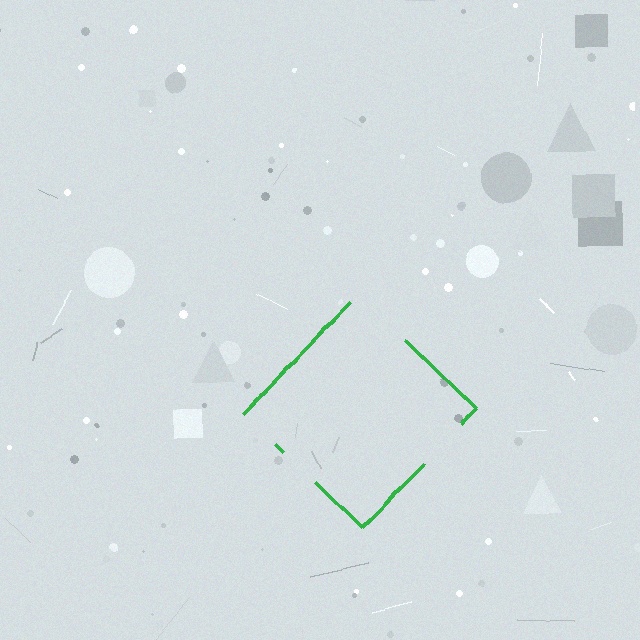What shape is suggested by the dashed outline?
The dashed outline suggests a diamond.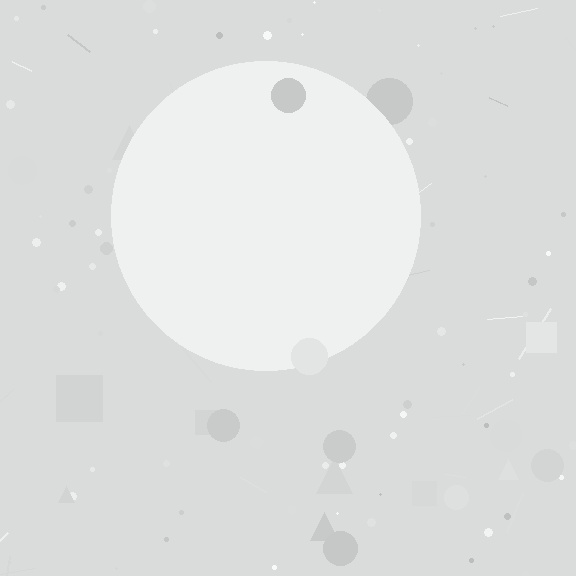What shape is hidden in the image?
A circle is hidden in the image.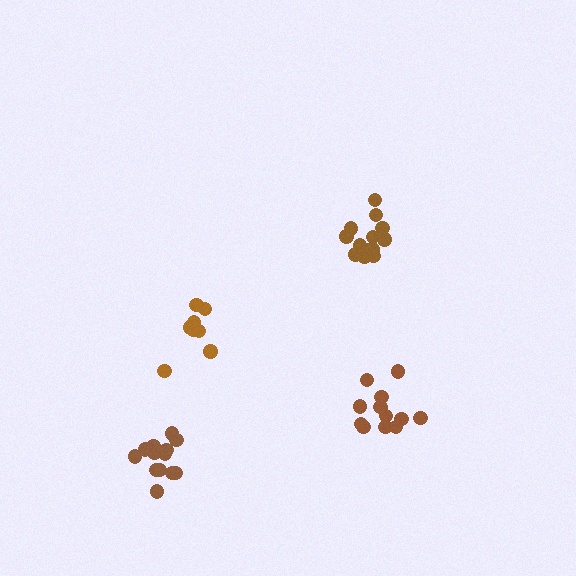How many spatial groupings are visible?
There are 4 spatial groupings.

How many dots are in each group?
Group 1: 8 dots, Group 2: 12 dots, Group 3: 13 dots, Group 4: 13 dots (46 total).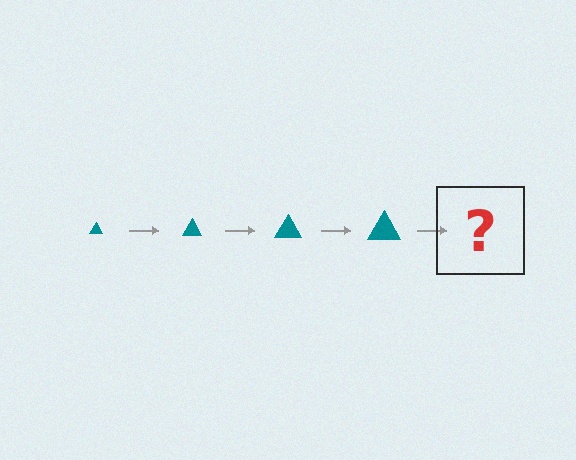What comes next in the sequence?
The next element should be a teal triangle, larger than the previous one.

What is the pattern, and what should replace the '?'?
The pattern is that the triangle gets progressively larger each step. The '?' should be a teal triangle, larger than the previous one.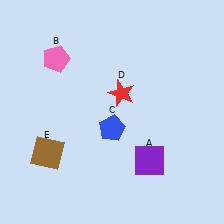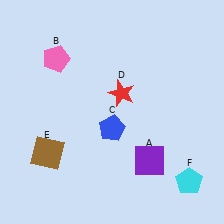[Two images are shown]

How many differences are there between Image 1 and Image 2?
There is 1 difference between the two images.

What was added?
A cyan pentagon (F) was added in Image 2.